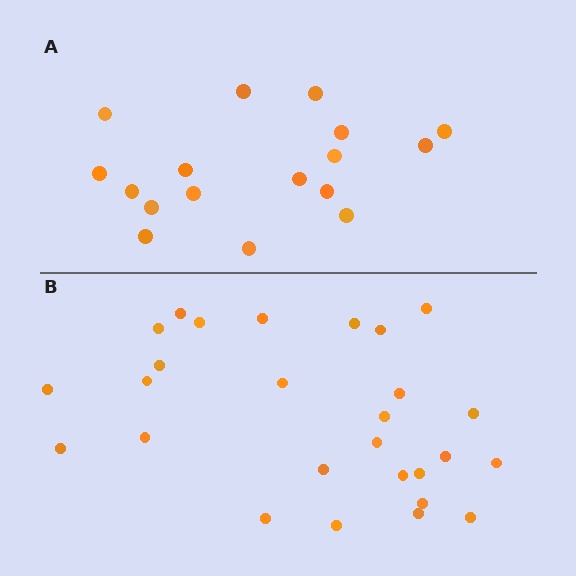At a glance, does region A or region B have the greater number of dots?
Region B (the bottom region) has more dots.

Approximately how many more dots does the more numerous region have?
Region B has roughly 10 or so more dots than region A.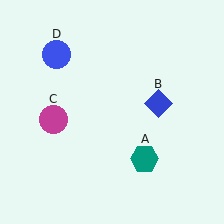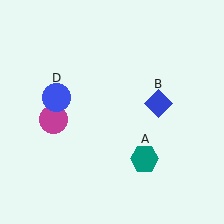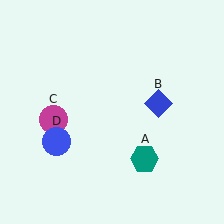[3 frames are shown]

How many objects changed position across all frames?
1 object changed position: blue circle (object D).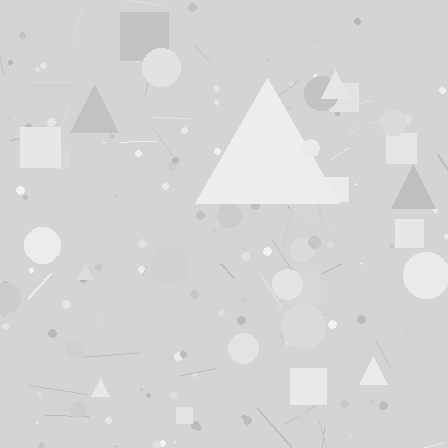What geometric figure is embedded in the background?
A triangle is embedded in the background.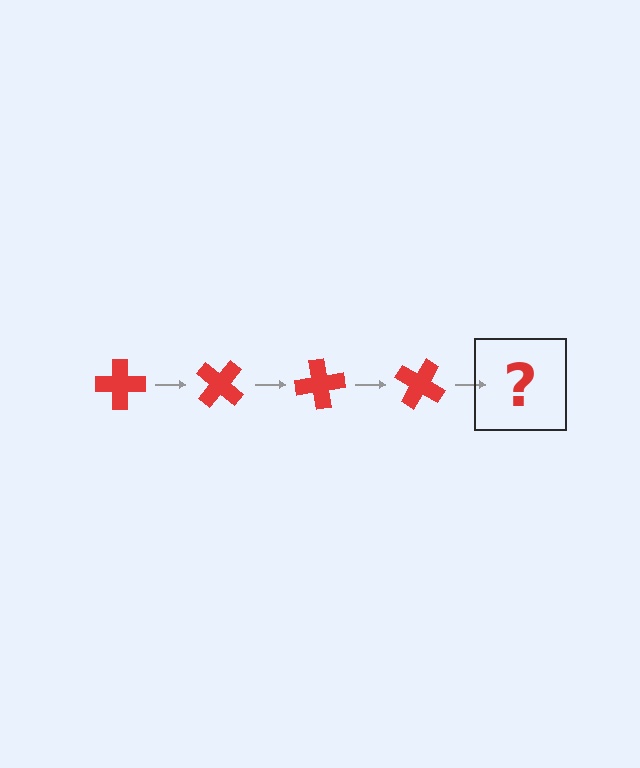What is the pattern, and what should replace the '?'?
The pattern is that the cross rotates 40 degrees each step. The '?' should be a red cross rotated 160 degrees.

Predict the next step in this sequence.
The next step is a red cross rotated 160 degrees.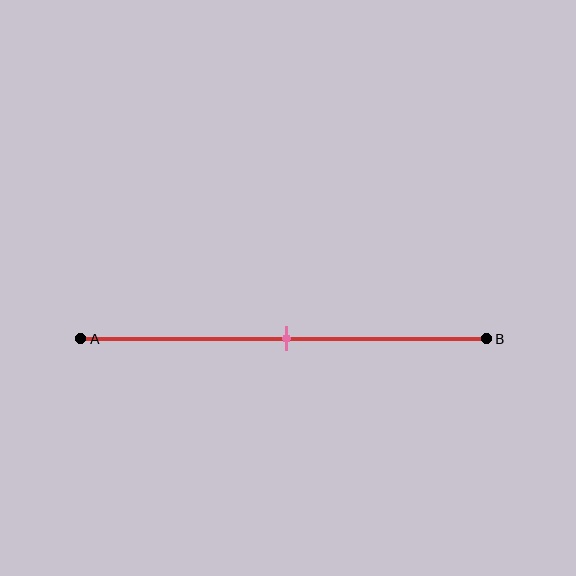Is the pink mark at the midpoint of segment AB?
Yes, the mark is approximately at the midpoint.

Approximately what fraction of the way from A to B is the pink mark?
The pink mark is approximately 50% of the way from A to B.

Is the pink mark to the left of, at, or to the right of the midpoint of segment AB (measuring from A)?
The pink mark is approximately at the midpoint of segment AB.